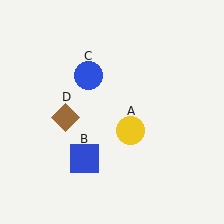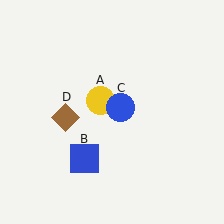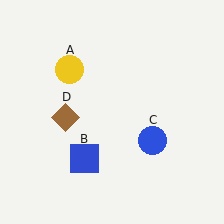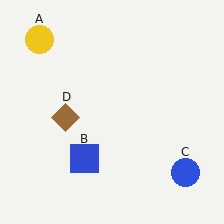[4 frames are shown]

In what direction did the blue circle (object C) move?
The blue circle (object C) moved down and to the right.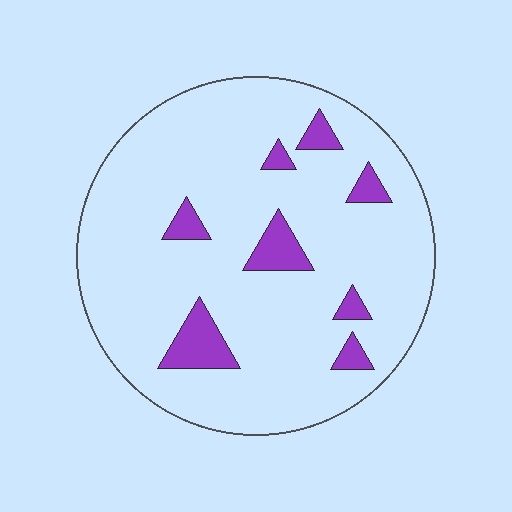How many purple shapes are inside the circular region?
8.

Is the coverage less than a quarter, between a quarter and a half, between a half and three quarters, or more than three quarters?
Less than a quarter.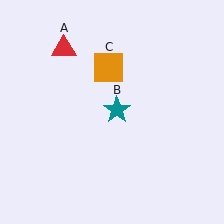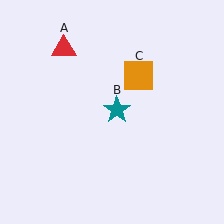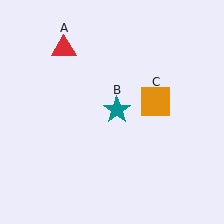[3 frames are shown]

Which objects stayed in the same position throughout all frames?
Red triangle (object A) and teal star (object B) remained stationary.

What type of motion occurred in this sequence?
The orange square (object C) rotated clockwise around the center of the scene.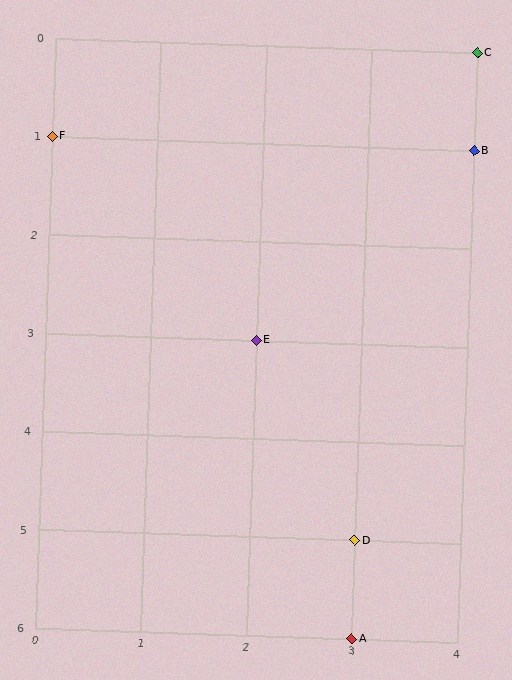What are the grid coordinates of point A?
Point A is at grid coordinates (3, 6).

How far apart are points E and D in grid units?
Points E and D are 1 column and 2 rows apart (about 2.2 grid units diagonally).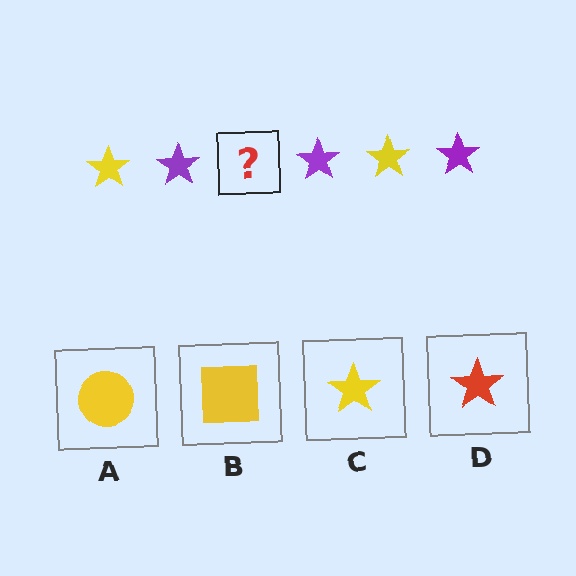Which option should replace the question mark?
Option C.